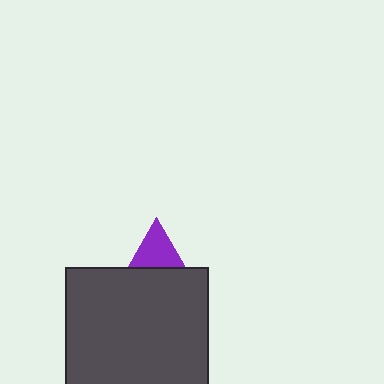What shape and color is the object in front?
The object in front is a dark gray square.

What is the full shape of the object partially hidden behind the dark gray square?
The partially hidden object is a purple triangle.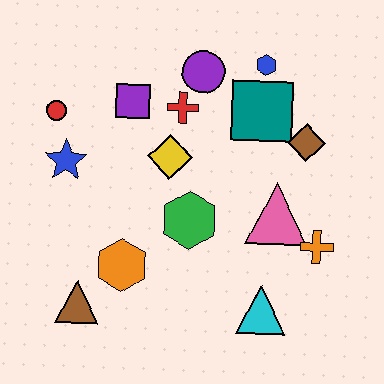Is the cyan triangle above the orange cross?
No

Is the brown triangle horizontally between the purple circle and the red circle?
Yes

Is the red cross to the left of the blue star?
No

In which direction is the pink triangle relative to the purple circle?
The pink triangle is below the purple circle.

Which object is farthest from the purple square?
The cyan triangle is farthest from the purple square.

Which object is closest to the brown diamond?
The teal square is closest to the brown diamond.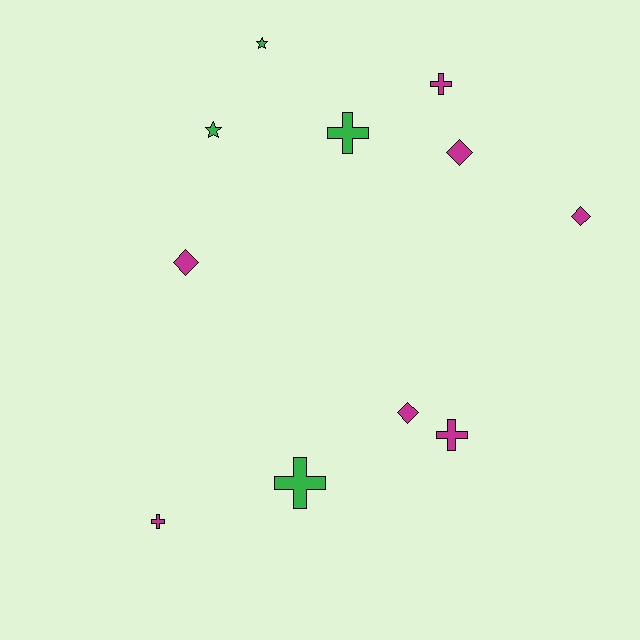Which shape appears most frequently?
Cross, with 5 objects.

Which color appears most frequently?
Magenta, with 7 objects.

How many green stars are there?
There are 2 green stars.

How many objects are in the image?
There are 11 objects.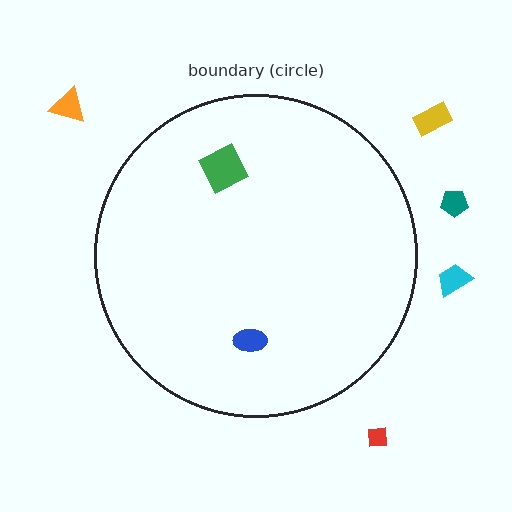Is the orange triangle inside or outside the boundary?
Outside.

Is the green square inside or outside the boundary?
Inside.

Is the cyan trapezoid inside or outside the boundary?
Outside.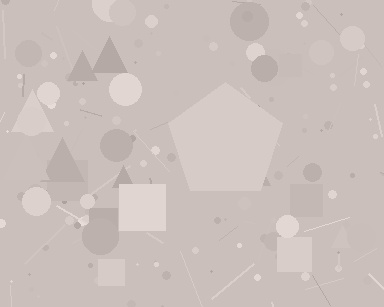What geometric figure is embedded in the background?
A pentagon is embedded in the background.